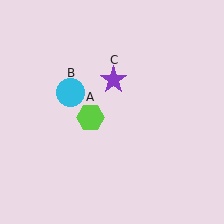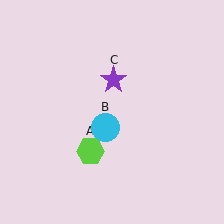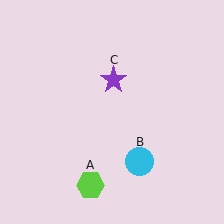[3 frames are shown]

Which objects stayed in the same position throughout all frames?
Purple star (object C) remained stationary.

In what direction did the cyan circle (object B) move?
The cyan circle (object B) moved down and to the right.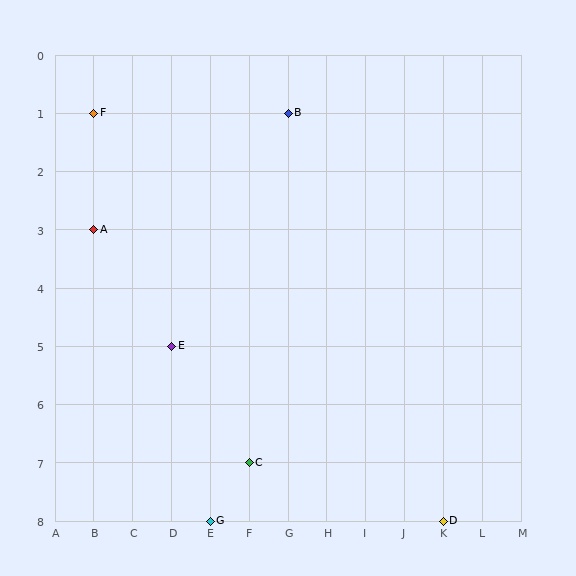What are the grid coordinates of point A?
Point A is at grid coordinates (B, 3).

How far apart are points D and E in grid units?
Points D and E are 7 columns and 3 rows apart (about 7.6 grid units diagonally).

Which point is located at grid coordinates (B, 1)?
Point F is at (B, 1).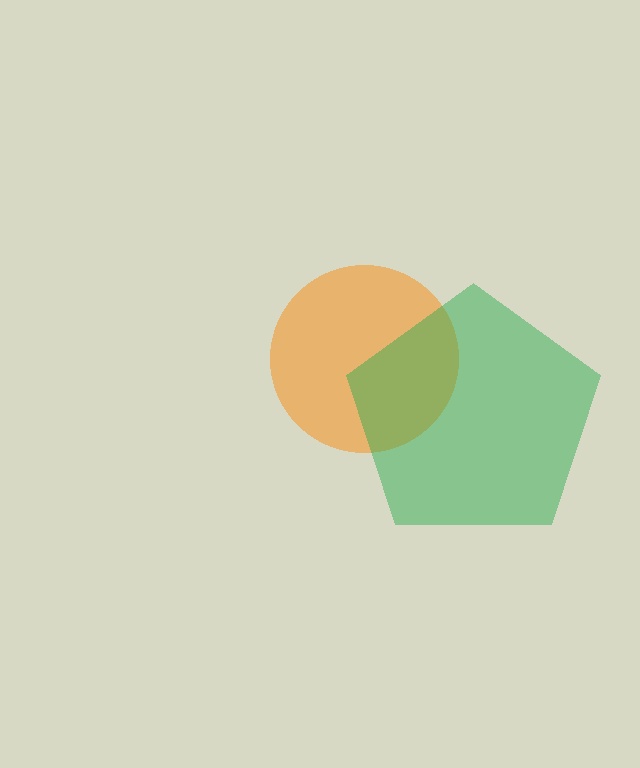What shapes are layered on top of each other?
The layered shapes are: an orange circle, a green pentagon.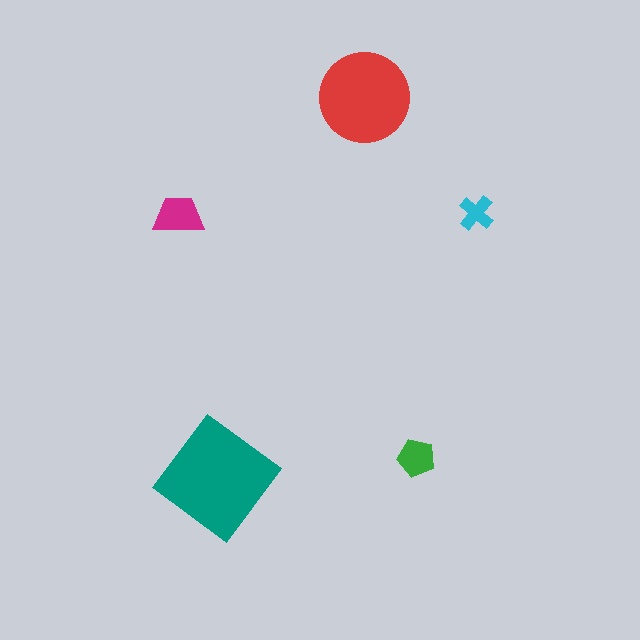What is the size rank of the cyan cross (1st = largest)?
5th.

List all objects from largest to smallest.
The teal diamond, the red circle, the magenta trapezoid, the green pentagon, the cyan cross.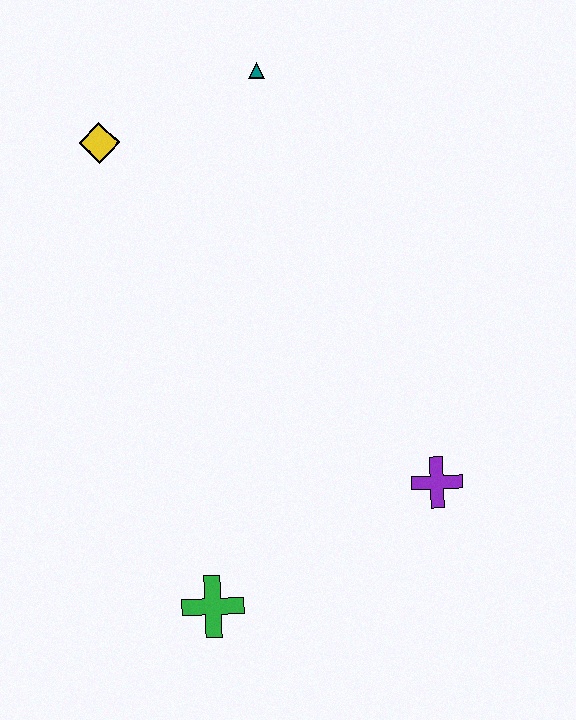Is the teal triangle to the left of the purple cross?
Yes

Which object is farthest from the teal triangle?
The green cross is farthest from the teal triangle.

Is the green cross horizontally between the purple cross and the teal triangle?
No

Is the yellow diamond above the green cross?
Yes